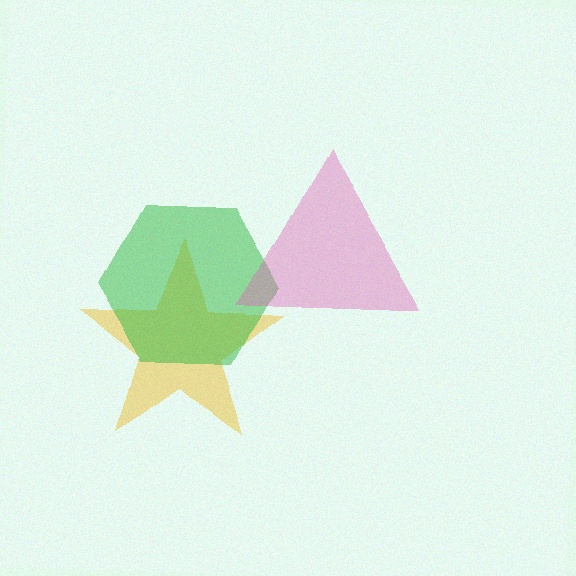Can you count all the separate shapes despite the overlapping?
Yes, there are 3 separate shapes.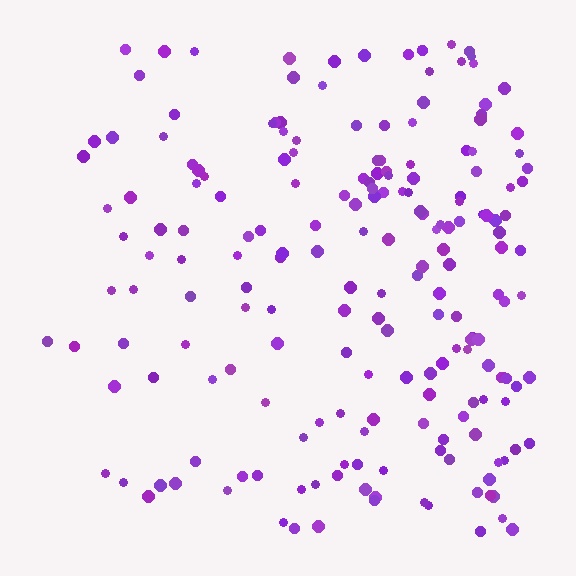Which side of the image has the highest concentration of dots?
The right.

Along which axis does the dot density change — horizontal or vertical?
Horizontal.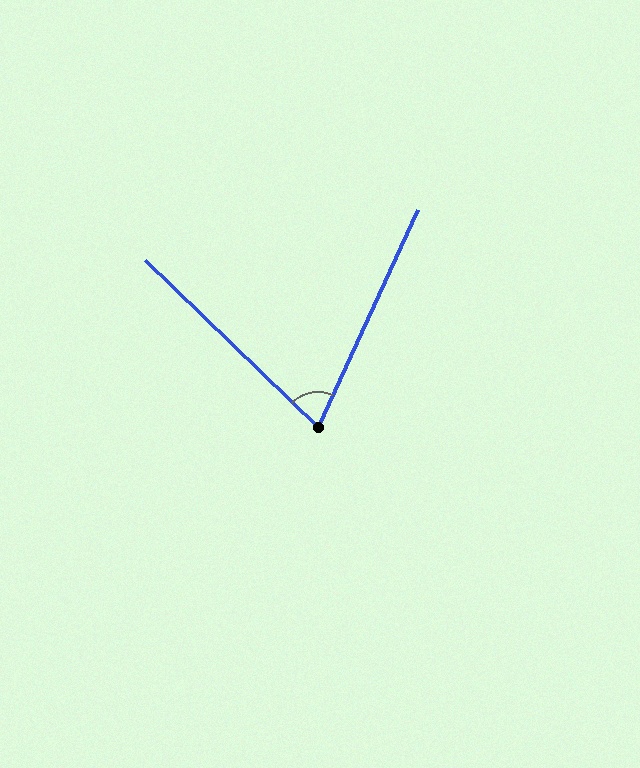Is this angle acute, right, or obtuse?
It is acute.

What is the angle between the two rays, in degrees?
Approximately 71 degrees.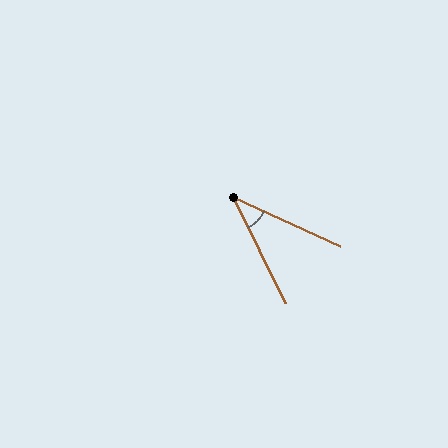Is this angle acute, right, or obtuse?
It is acute.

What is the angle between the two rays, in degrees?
Approximately 39 degrees.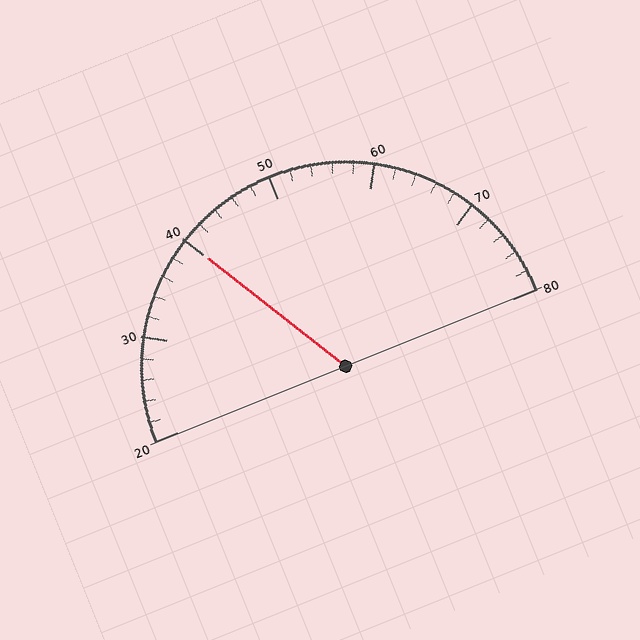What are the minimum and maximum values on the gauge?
The gauge ranges from 20 to 80.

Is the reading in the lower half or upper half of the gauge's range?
The reading is in the lower half of the range (20 to 80).